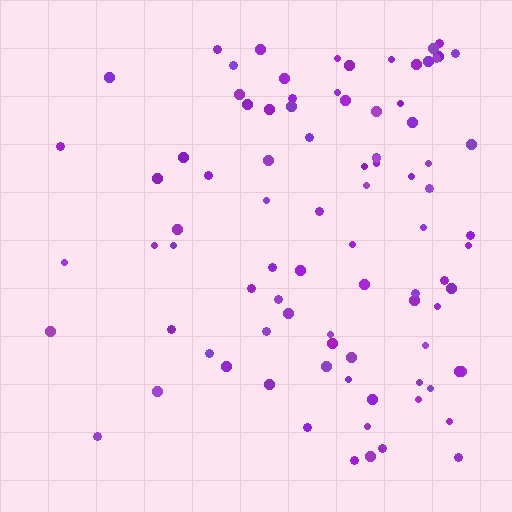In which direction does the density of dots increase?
From left to right, with the right side densest.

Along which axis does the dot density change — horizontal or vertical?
Horizontal.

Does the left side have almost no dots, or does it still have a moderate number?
Still a moderate number, just noticeably fewer than the right.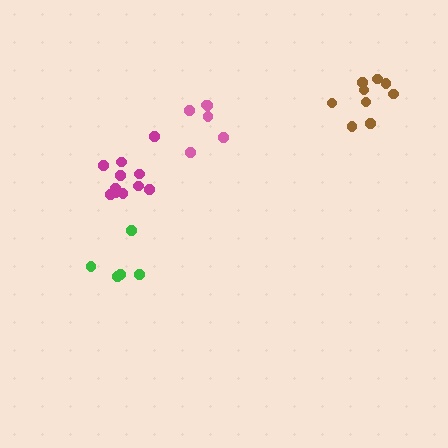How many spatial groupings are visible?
There are 4 spatial groupings.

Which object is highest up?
The brown cluster is topmost.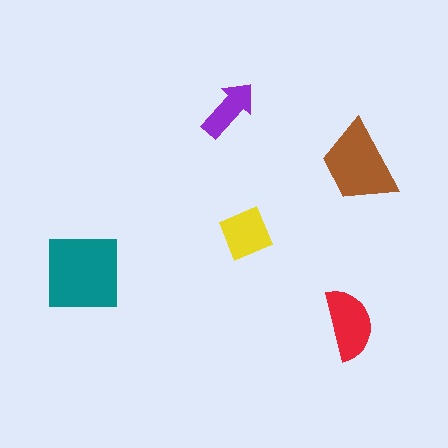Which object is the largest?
The teal square.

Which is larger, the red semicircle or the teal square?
The teal square.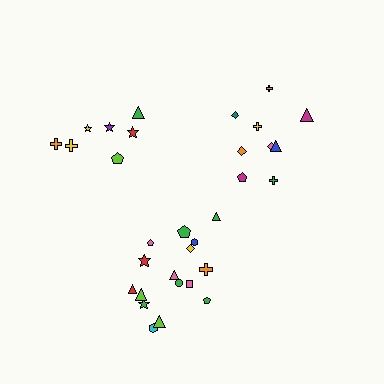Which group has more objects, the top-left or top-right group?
The top-right group.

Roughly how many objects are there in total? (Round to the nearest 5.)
Roughly 30 objects in total.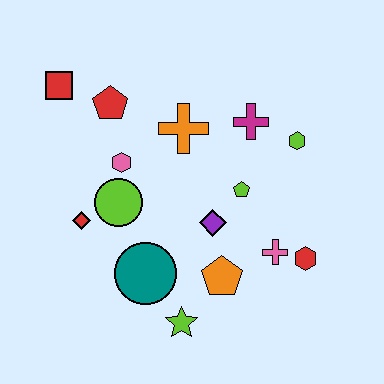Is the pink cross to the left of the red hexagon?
Yes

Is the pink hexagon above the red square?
No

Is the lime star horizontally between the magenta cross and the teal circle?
Yes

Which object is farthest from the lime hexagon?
The red square is farthest from the lime hexagon.